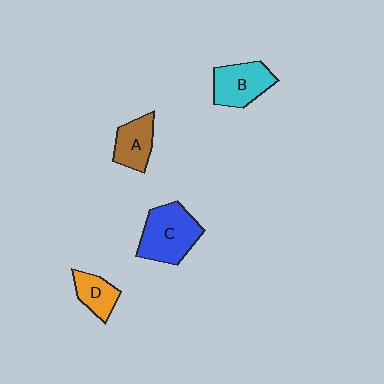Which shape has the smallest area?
Shape D (orange).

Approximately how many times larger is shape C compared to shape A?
Approximately 1.6 times.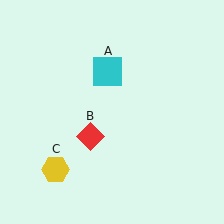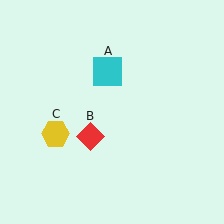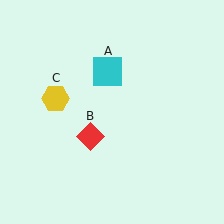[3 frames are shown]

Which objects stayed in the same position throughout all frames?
Cyan square (object A) and red diamond (object B) remained stationary.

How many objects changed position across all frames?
1 object changed position: yellow hexagon (object C).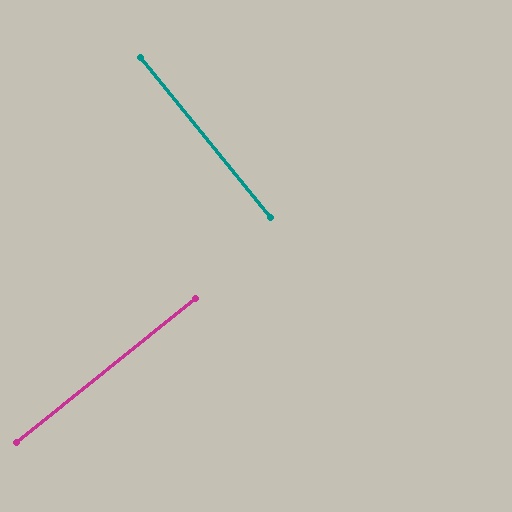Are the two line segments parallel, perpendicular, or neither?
Perpendicular — they meet at approximately 90°.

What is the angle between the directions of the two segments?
Approximately 90 degrees.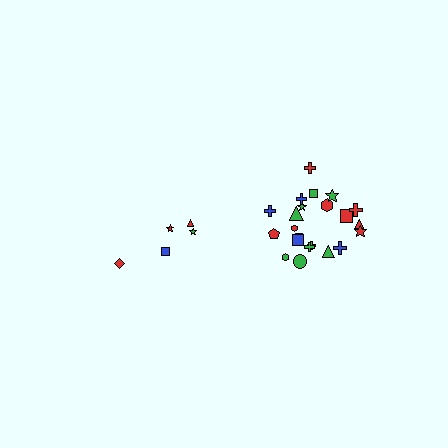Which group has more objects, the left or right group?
The right group.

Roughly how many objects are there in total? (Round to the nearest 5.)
Roughly 25 objects in total.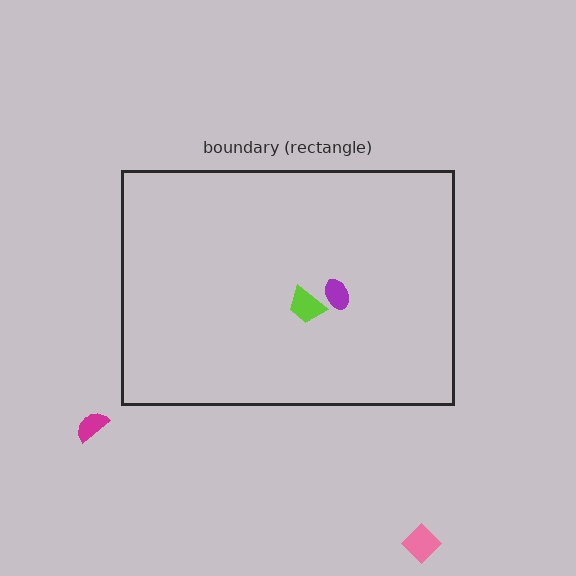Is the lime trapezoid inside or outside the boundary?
Inside.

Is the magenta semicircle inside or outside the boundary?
Outside.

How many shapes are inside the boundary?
2 inside, 2 outside.